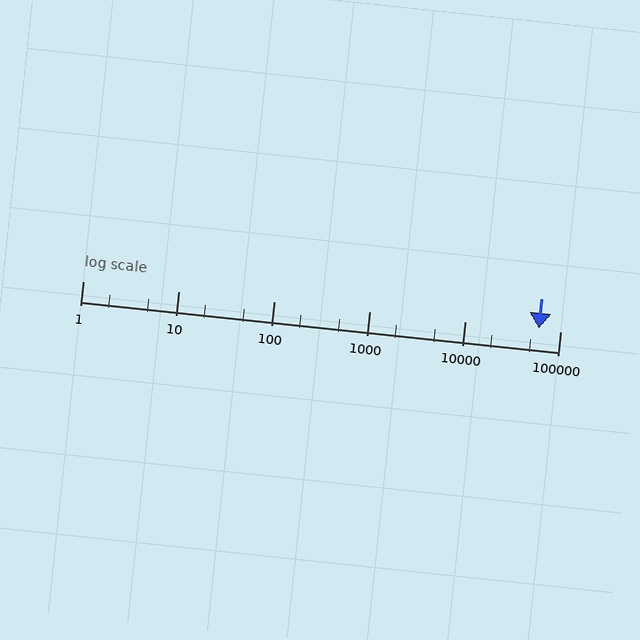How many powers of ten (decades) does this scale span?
The scale spans 5 decades, from 1 to 100000.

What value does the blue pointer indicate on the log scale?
The pointer indicates approximately 59000.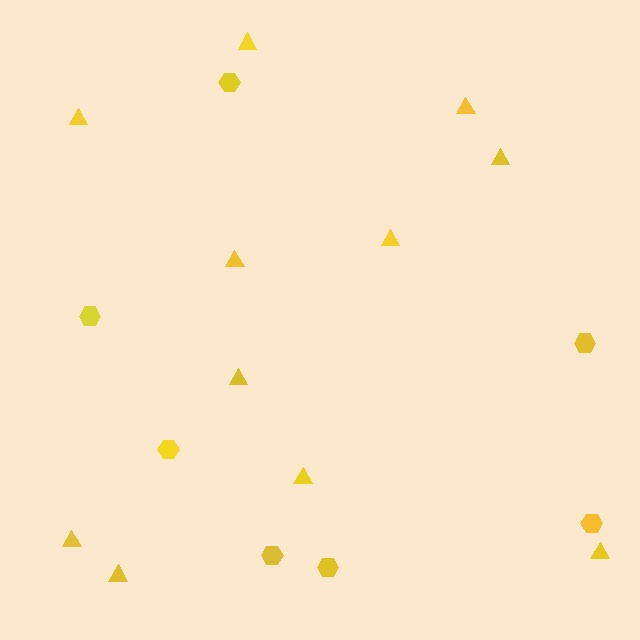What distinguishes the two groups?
There are 2 groups: one group of triangles (11) and one group of hexagons (7).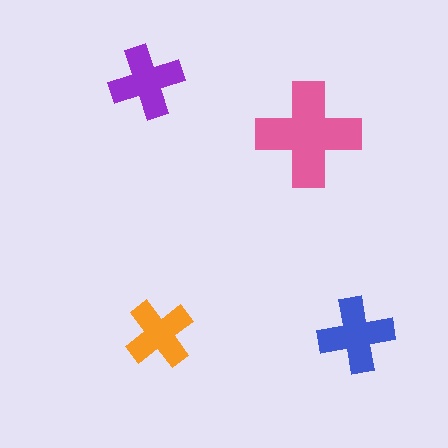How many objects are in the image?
There are 4 objects in the image.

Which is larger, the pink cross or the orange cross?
The pink one.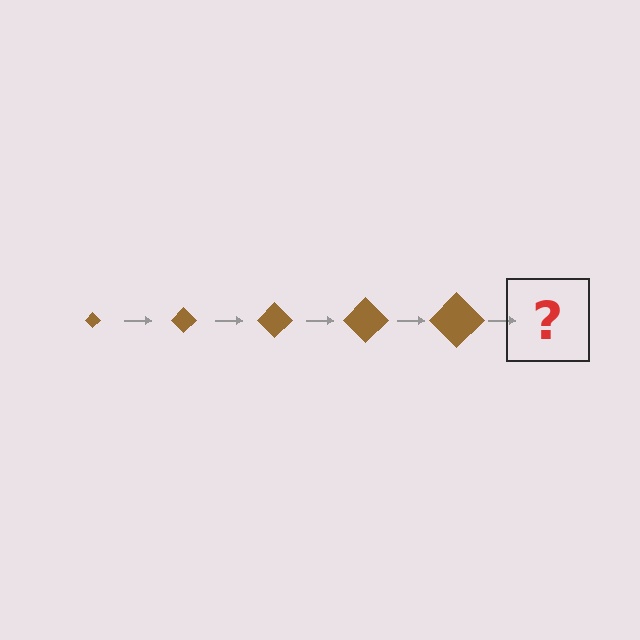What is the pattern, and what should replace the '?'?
The pattern is that the diamond gets progressively larger each step. The '?' should be a brown diamond, larger than the previous one.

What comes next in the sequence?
The next element should be a brown diamond, larger than the previous one.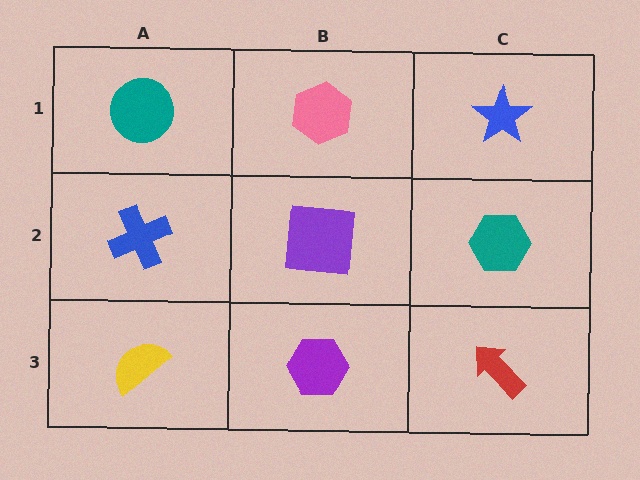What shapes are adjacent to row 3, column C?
A teal hexagon (row 2, column C), a purple hexagon (row 3, column B).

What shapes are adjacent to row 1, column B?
A purple square (row 2, column B), a teal circle (row 1, column A), a blue star (row 1, column C).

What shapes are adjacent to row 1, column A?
A blue cross (row 2, column A), a pink hexagon (row 1, column B).